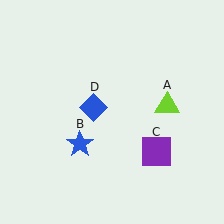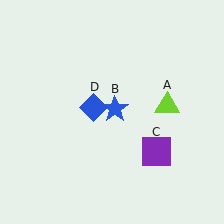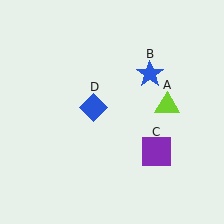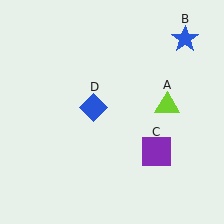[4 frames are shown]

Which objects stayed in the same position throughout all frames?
Lime triangle (object A) and purple square (object C) and blue diamond (object D) remained stationary.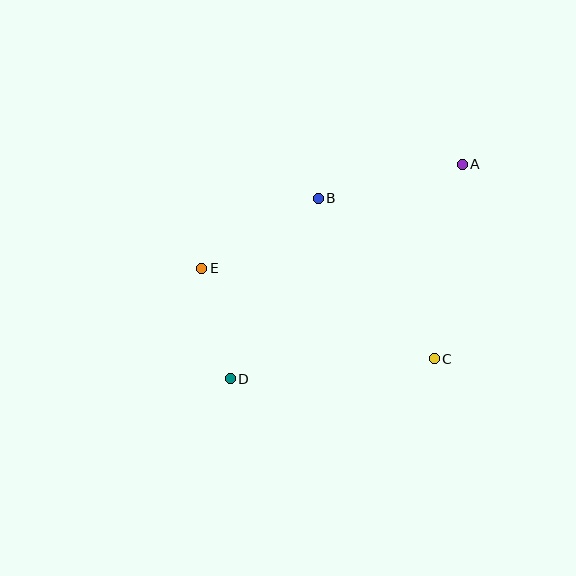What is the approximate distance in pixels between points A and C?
The distance between A and C is approximately 196 pixels.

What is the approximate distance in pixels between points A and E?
The distance between A and E is approximately 281 pixels.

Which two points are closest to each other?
Points D and E are closest to each other.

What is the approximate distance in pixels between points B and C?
The distance between B and C is approximately 198 pixels.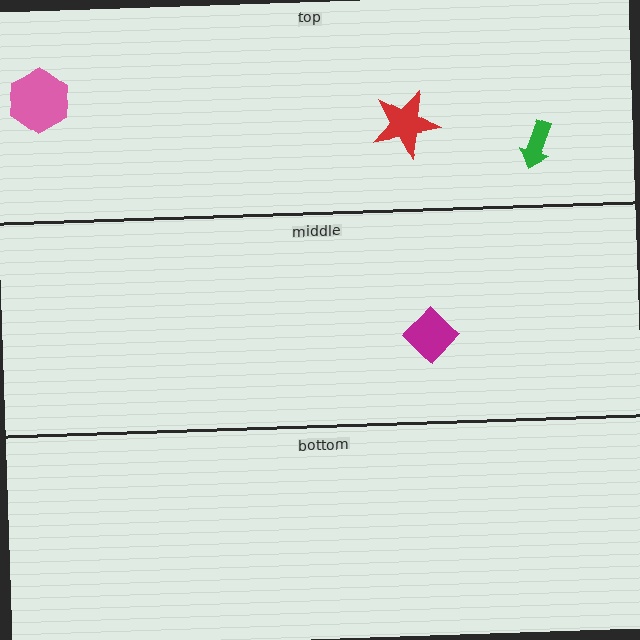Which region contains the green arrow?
The top region.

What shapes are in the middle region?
The magenta diamond.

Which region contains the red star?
The top region.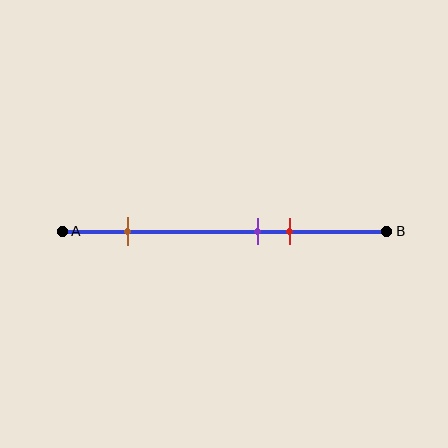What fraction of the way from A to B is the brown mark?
The brown mark is approximately 20% (0.2) of the way from A to B.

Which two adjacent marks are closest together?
The purple and red marks are the closest adjacent pair.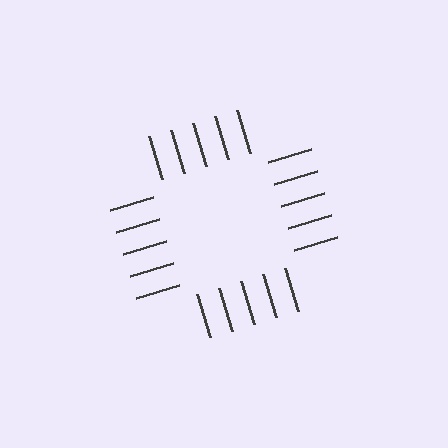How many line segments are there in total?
20 — 5 along each of the 4 edges.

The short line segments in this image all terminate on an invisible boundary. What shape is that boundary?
An illusory square — the line segments terminate on its edges but no continuous stroke is drawn.